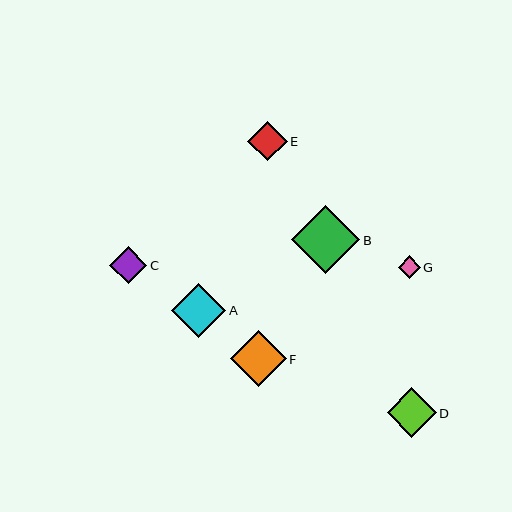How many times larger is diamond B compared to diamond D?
Diamond B is approximately 1.4 times the size of diamond D.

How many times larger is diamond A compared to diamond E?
Diamond A is approximately 1.4 times the size of diamond E.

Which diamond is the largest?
Diamond B is the largest with a size of approximately 68 pixels.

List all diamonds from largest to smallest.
From largest to smallest: B, F, A, D, E, C, G.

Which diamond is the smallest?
Diamond G is the smallest with a size of approximately 22 pixels.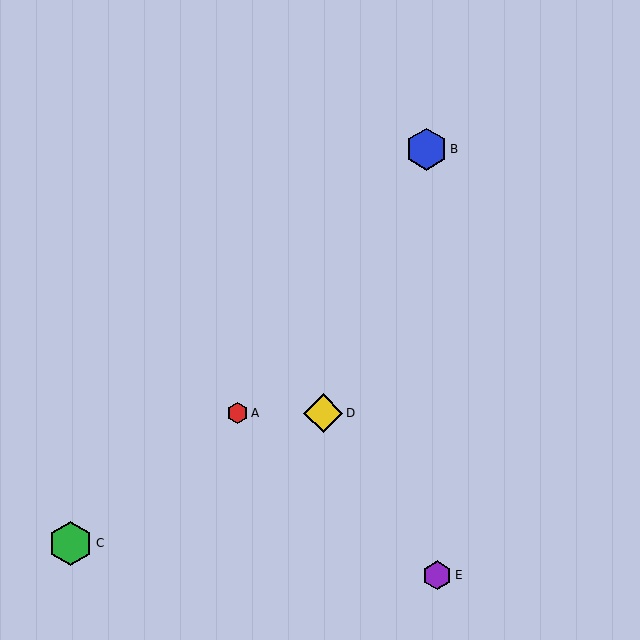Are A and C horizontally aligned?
No, A is at y≈413 and C is at y≈543.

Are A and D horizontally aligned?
Yes, both are at y≈413.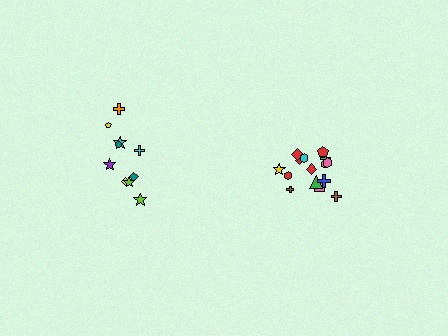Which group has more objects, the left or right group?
The right group.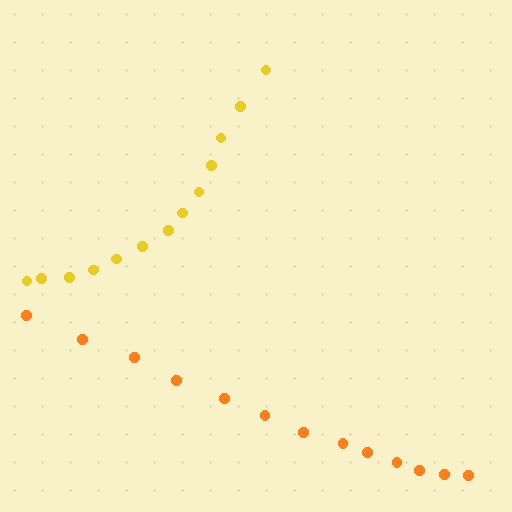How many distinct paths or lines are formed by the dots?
There are 2 distinct paths.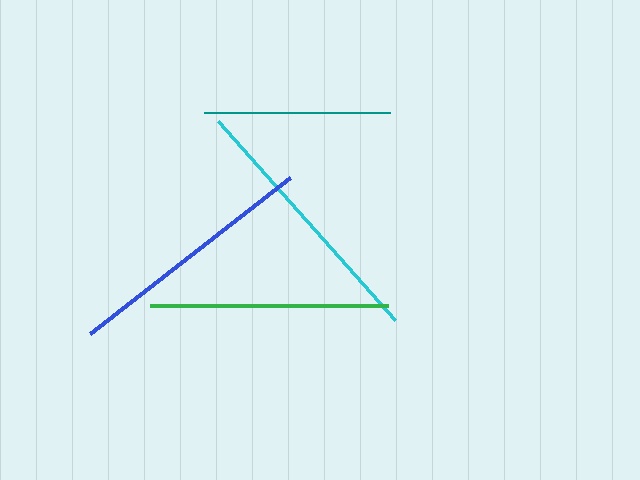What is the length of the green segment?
The green segment is approximately 238 pixels long.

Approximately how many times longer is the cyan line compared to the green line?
The cyan line is approximately 1.1 times the length of the green line.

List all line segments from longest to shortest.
From longest to shortest: cyan, blue, green, teal.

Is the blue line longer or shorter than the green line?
The blue line is longer than the green line.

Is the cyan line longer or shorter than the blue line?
The cyan line is longer than the blue line.